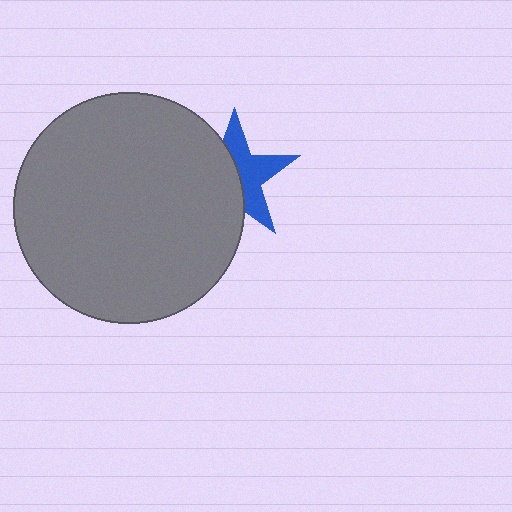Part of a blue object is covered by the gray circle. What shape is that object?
It is a star.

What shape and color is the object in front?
The object in front is a gray circle.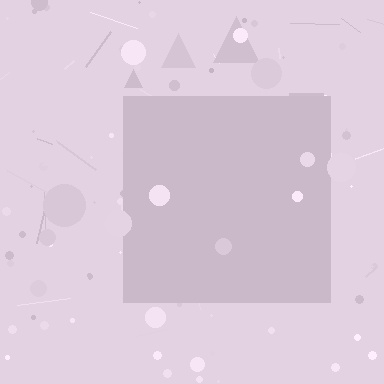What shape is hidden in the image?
A square is hidden in the image.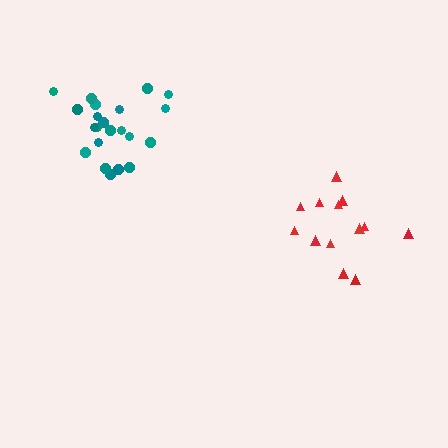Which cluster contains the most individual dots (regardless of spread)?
Teal (22).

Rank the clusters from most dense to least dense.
teal, red.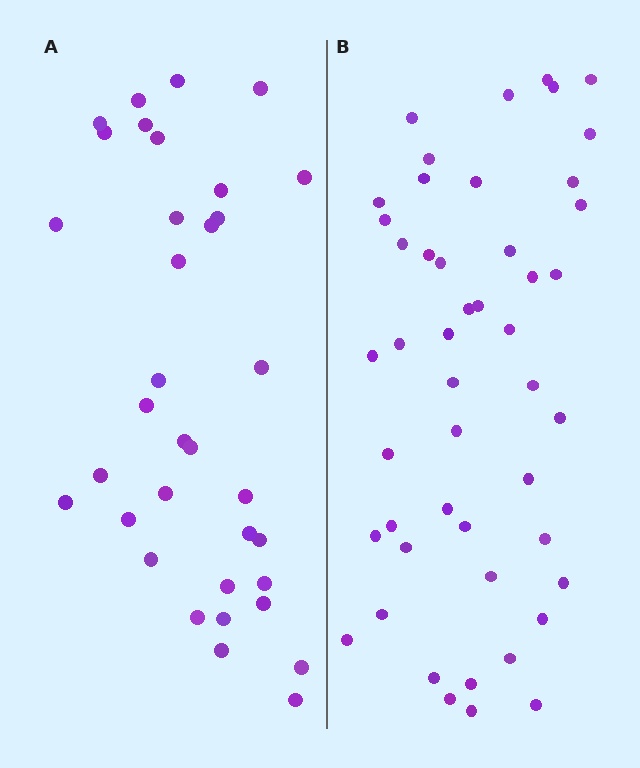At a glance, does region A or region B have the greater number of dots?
Region B (the right region) has more dots.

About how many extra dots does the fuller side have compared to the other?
Region B has approximately 15 more dots than region A.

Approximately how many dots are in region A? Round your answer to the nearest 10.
About 40 dots. (The exact count is 35, which rounds to 40.)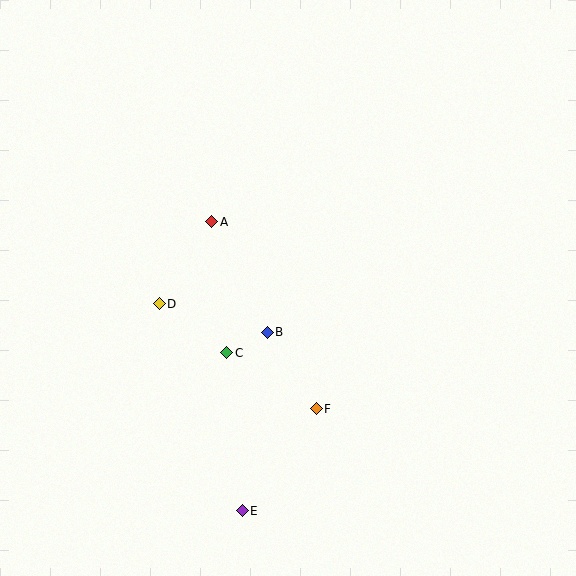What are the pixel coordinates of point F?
Point F is at (316, 409).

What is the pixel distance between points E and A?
The distance between E and A is 291 pixels.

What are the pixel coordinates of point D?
Point D is at (159, 304).